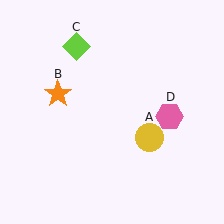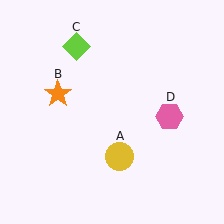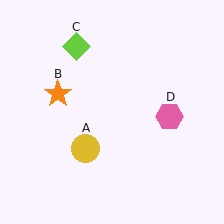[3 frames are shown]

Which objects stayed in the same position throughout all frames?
Orange star (object B) and lime diamond (object C) and pink hexagon (object D) remained stationary.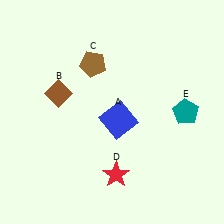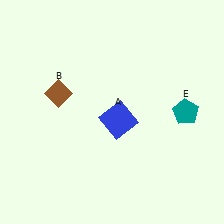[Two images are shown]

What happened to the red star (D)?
The red star (D) was removed in Image 2. It was in the bottom-right area of Image 1.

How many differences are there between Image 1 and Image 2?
There are 2 differences between the two images.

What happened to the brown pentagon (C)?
The brown pentagon (C) was removed in Image 2. It was in the top-left area of Image 1.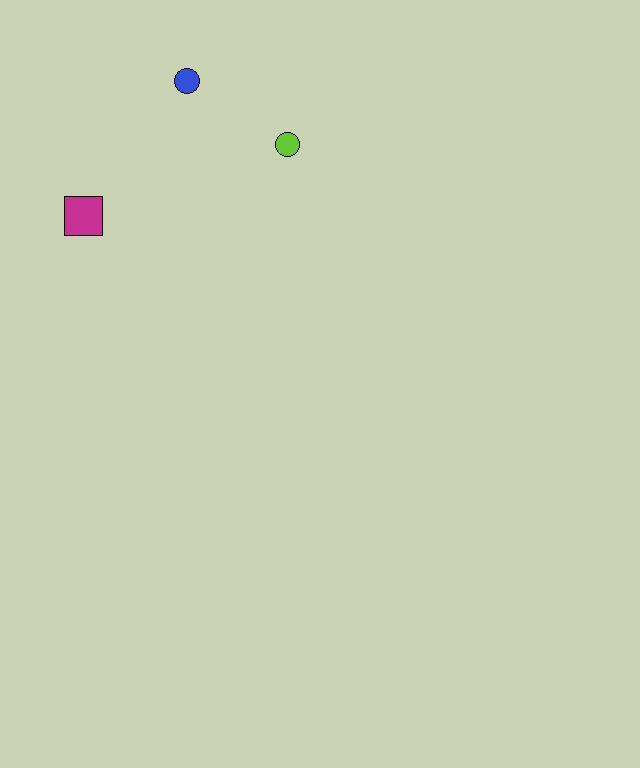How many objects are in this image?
There are 3 objects.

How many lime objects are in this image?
There is 1 lime object.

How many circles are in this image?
There are 2 circles.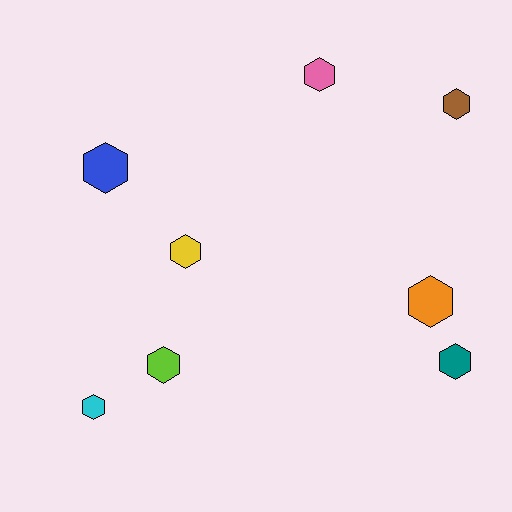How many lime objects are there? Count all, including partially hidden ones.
There is 1 lime object.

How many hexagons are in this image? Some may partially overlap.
There are 8 hexagons.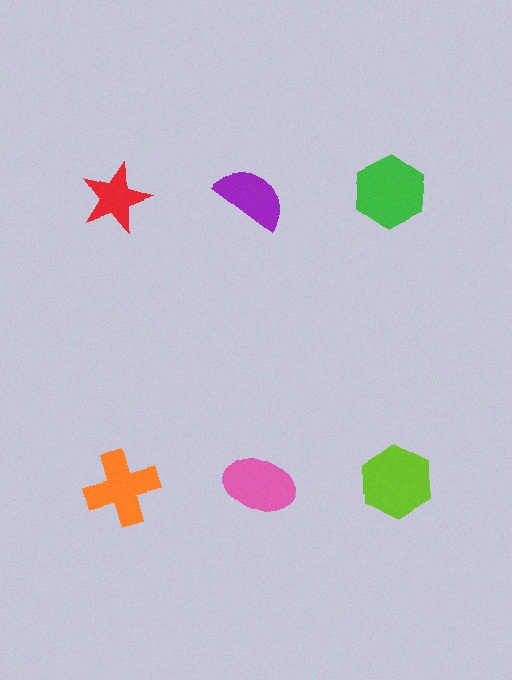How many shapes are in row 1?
3 shapes.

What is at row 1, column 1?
A red star.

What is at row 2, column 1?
An orange cross.